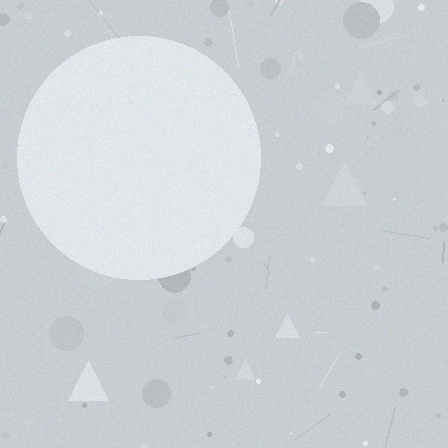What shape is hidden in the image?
A circle is hidden in the image.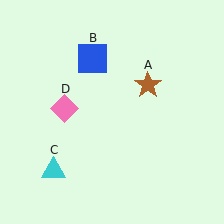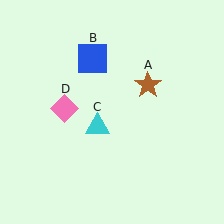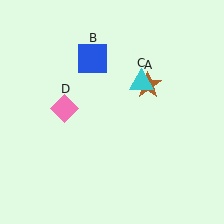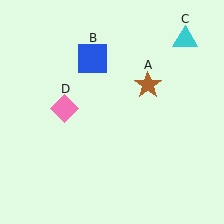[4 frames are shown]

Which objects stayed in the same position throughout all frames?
Brown star (object A) and blue square (object B) and pink diamond (object D) remained stationary.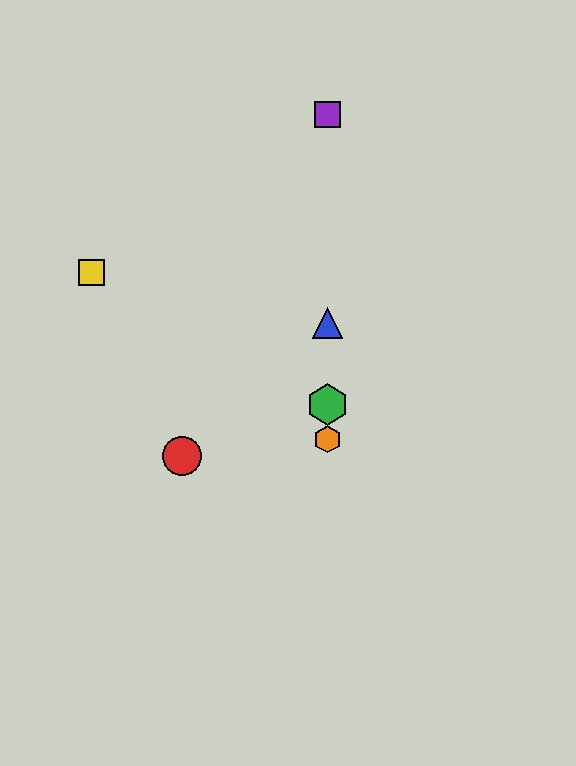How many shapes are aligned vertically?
4 shapes (the blue triangle, the green hexagon, the purple square, the orange hexagon) are aligned vertically.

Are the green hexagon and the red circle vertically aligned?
No, the green hexagon is at x≈328 and the red circle is at x≈182.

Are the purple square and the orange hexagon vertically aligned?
Yes, both are at x≈328.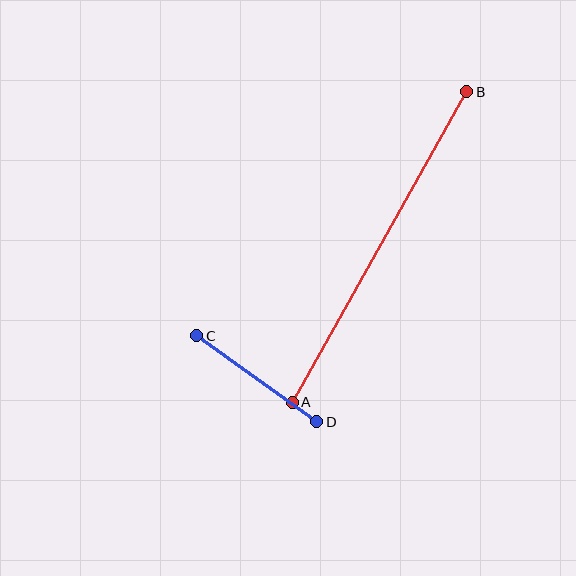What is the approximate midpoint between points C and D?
The midpoint is at approximately (257, 379) pixels.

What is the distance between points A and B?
The distance is approximately 356 pixels.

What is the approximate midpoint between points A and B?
The midpoint is at approximately (380, 247) pixels.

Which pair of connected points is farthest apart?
Points A and B are farthest apart.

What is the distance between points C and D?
The distance is approximately 148 pixels.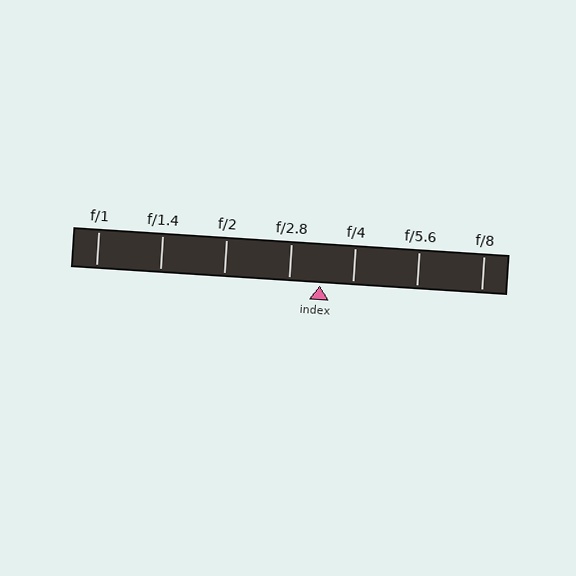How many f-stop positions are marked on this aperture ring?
There are 7 f-stop positions marked.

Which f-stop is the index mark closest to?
The index mark is closest to f/2.8.